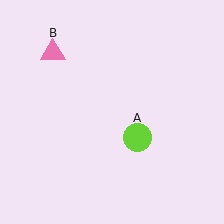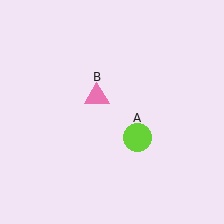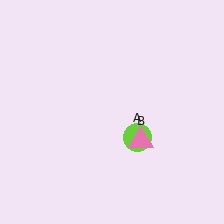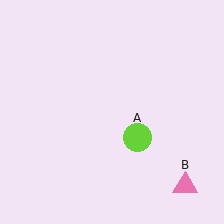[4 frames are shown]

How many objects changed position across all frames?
1 object changed position: pink triangle (object B).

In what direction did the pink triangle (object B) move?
The pink triangle (object B) moved down and to the right.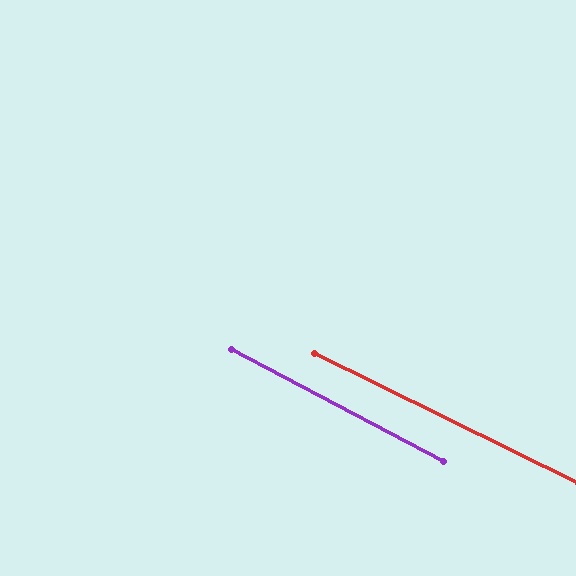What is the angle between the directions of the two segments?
Approximately 2 degrees.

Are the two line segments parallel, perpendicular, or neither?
Parallel — their directions differ by only 1.6°.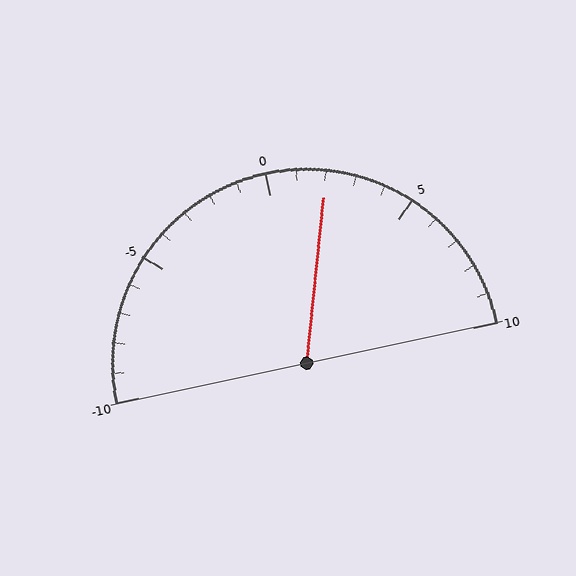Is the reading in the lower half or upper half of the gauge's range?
The reading is in the upper half of the range (-10 to 10).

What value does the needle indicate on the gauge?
The needle indicates approximately 2.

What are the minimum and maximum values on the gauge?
The gauge ranges from -10 to 10.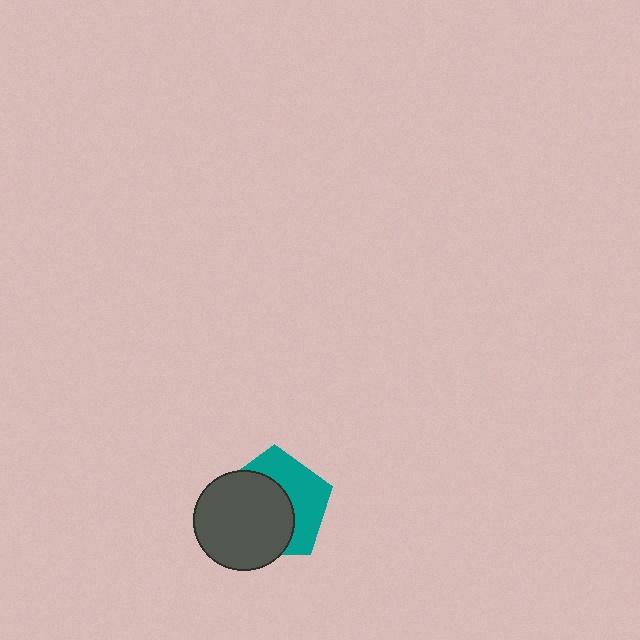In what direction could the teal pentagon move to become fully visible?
The teal pentagon could move toward the upper-right. That would shift it out from behind the dark gray circle entirely.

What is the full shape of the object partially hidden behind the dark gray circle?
The partially hidden object is a teal pentagon.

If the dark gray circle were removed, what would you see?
You would see the complete teal pentagon.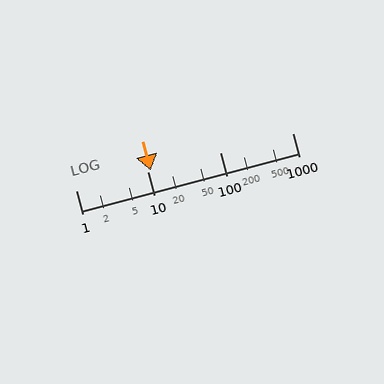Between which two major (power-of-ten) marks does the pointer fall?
The pointer is between 10 and 100.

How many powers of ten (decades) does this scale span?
The scale spans 3 decades, from 1 to 1000.